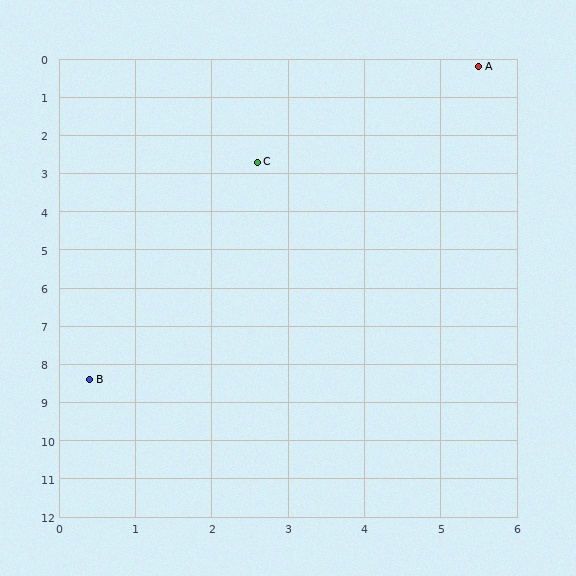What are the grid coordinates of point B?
Point B is at approximately (0.4, 8.4).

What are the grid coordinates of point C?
Point C is at approximately (2.6, 2.7).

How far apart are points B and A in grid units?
Points B and A are about 9.7 grid units apart.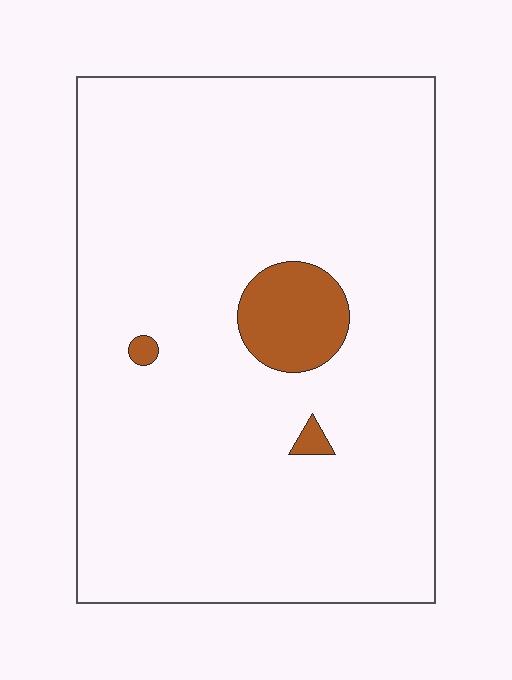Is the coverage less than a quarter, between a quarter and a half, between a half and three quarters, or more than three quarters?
Less than a quarter.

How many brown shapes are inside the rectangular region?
3.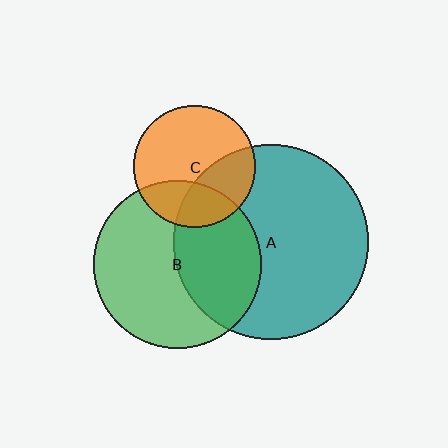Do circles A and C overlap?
Yes.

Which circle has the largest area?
Circle A (teal).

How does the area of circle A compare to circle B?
Approximately 1.3 times.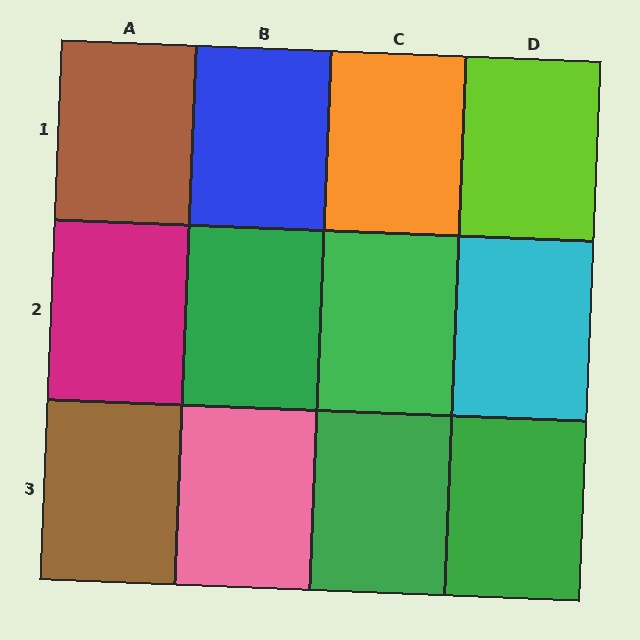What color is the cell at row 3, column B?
Pink.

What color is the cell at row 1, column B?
Blue.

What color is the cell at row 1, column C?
Orange.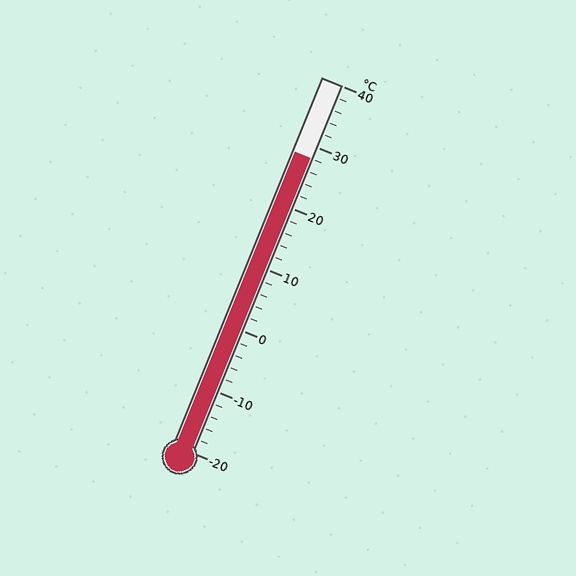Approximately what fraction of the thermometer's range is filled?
The thermometer is filled to approximately 80% of its range.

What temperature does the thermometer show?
The thermometer shows approximately 28°C.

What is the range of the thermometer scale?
The thermometer scale ranges from -20°C to 40°C.